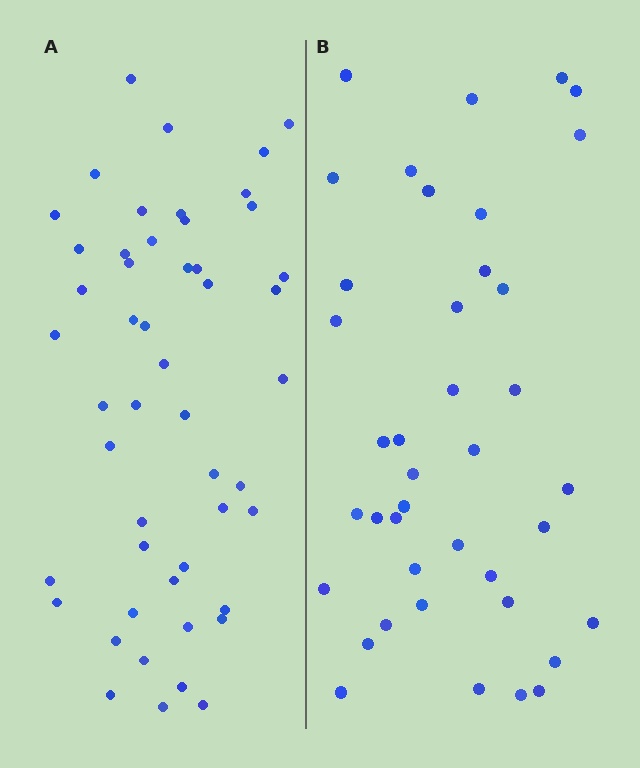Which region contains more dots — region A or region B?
Region A (the left region) has more dots.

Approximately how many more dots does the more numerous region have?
Region A has roughly 10 or so more dots than region B.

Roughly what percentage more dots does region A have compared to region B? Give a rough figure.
About 25% more.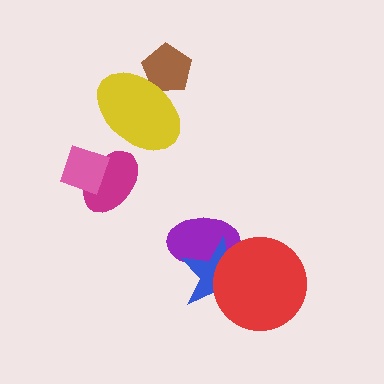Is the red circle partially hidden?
No, no other shape covers it.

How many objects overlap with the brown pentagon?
1 object overlaps with the brown pentagon.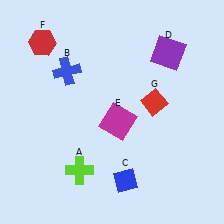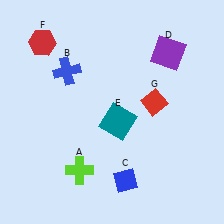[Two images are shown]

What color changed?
The square (E) changed from magenta in Image 1 to teal in Image 2.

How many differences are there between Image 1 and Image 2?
There is 1 difference between the two images.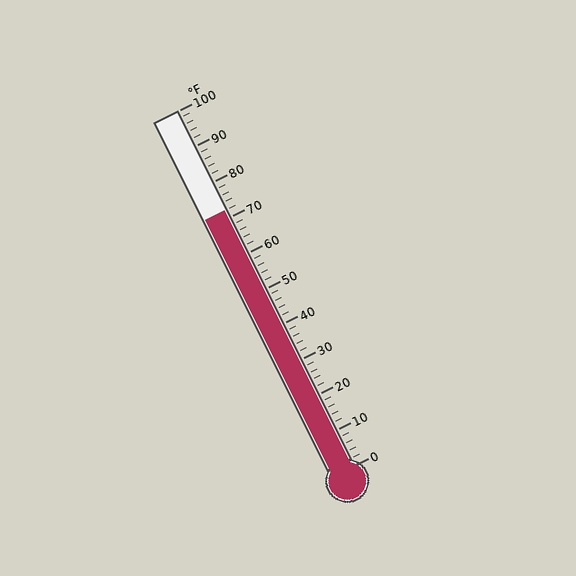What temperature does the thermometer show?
The thermometer shows approximately 72°F.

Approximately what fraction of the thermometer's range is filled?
The thermometer is filled to approximately 70% of its range.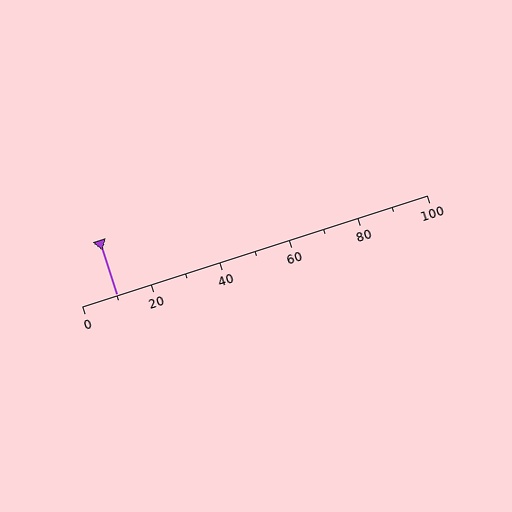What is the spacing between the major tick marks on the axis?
The major ticks are spaced 20 apart.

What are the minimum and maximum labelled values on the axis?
The axis runs from 0 to 100.